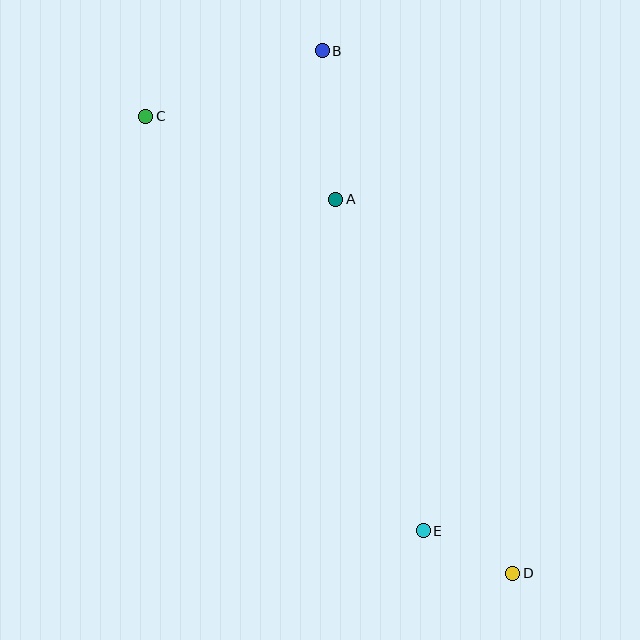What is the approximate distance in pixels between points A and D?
The distance between A and D is approximately 414 pixels.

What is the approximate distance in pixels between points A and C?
The distance between A and C is approximately 208 pixels.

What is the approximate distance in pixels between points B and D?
The distance between B and D is approximately 556 pixels.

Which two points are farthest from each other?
Points C and D are farthest from each other.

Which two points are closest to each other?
Points D and E are closest to each other.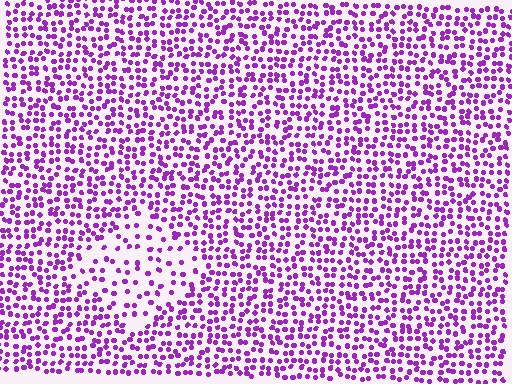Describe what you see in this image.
The image contains small purple elements arranged at two different densities. A diamond-shaped region is visible where the elements are less densely packed than the surrounding area.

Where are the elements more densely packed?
The elements are more densely packed outside the diamond boundary.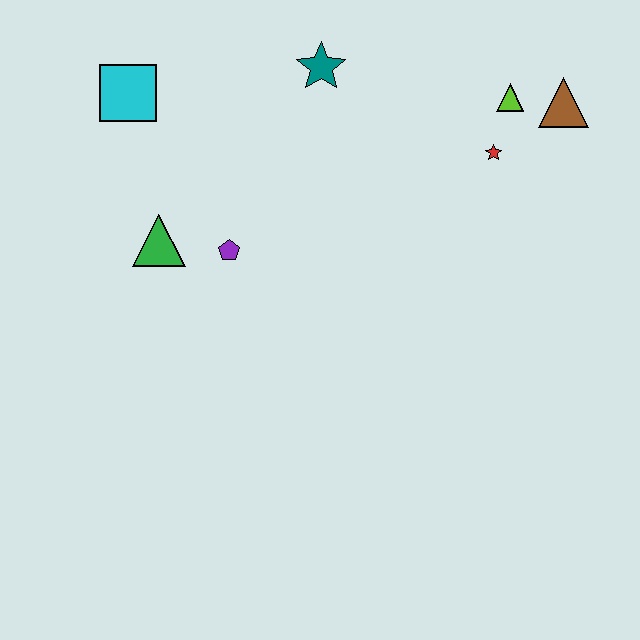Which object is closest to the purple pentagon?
The green triangle is closest to the purple pentagon.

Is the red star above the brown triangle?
No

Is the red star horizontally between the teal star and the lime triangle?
Yes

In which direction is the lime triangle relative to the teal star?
The lime triangle is to the right of the teal star.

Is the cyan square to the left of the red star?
Yes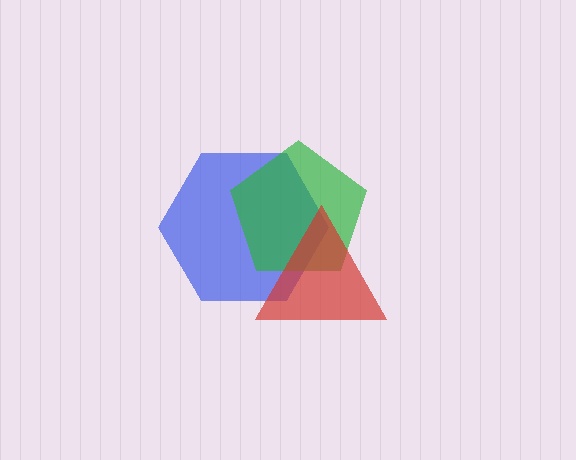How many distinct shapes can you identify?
There are 3 distinct shapes: a blue hexagon, a green pentagon, a red triangle.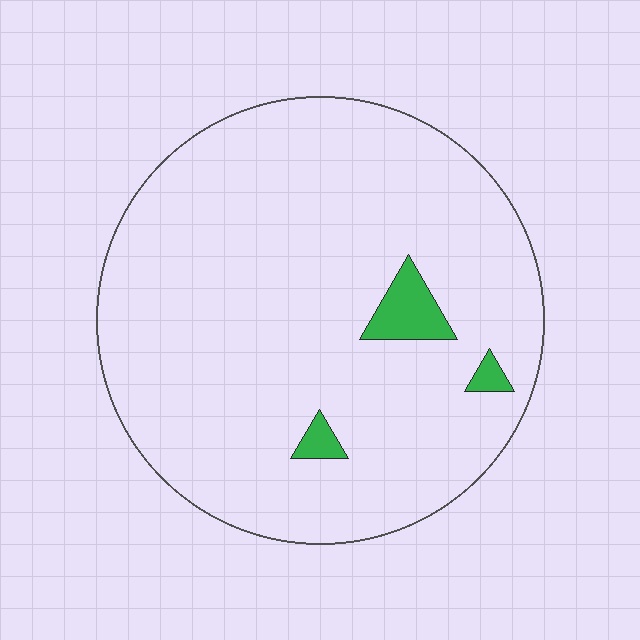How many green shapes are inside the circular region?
3.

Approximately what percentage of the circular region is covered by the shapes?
Approximately 5%.